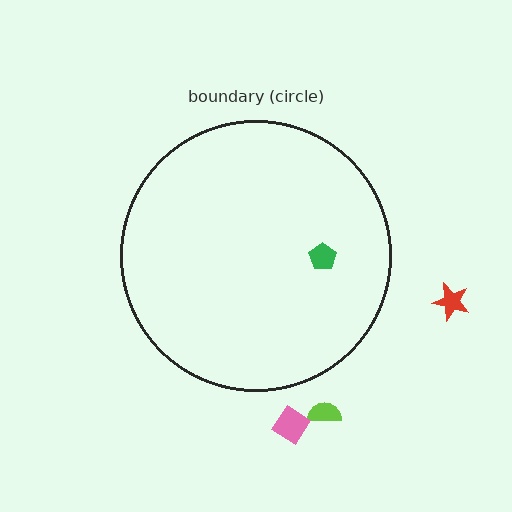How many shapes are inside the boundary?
1 inside, 3 outside.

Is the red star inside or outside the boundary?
Outside.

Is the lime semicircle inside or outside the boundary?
Outside.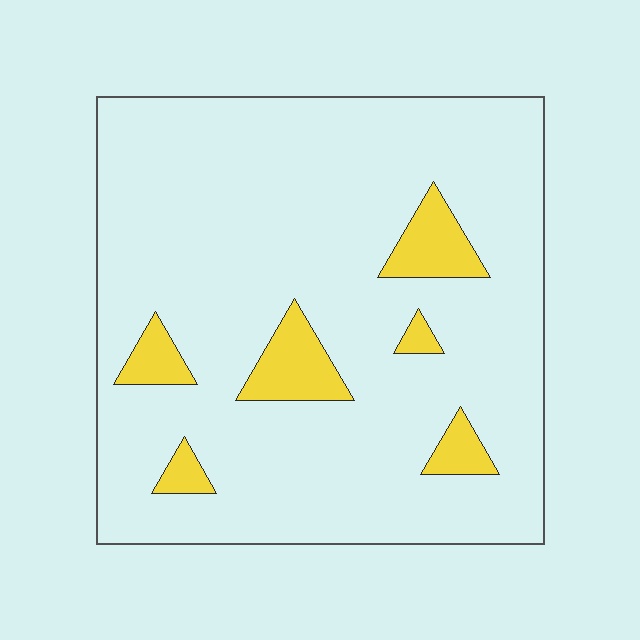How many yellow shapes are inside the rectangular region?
6.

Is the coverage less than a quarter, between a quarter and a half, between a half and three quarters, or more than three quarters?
Less than a quarter.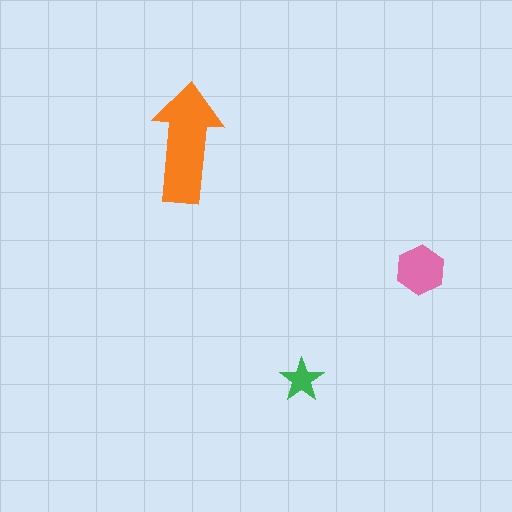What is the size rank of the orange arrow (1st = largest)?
1st.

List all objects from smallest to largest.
The green star, the pink hexagon, the orange arrow.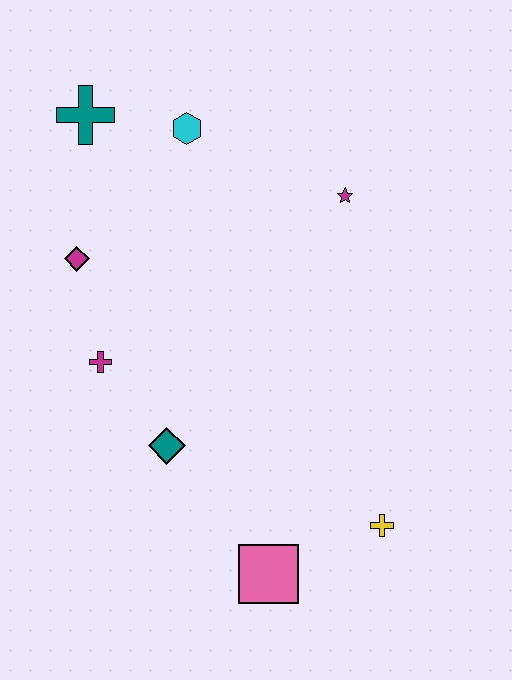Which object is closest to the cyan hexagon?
The teal cross is closest to the cyan hexagon.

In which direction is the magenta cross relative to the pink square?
The magenta cross is above the pink square.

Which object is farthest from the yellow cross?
The teal cross is farthest from the yellow cross.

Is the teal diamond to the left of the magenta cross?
No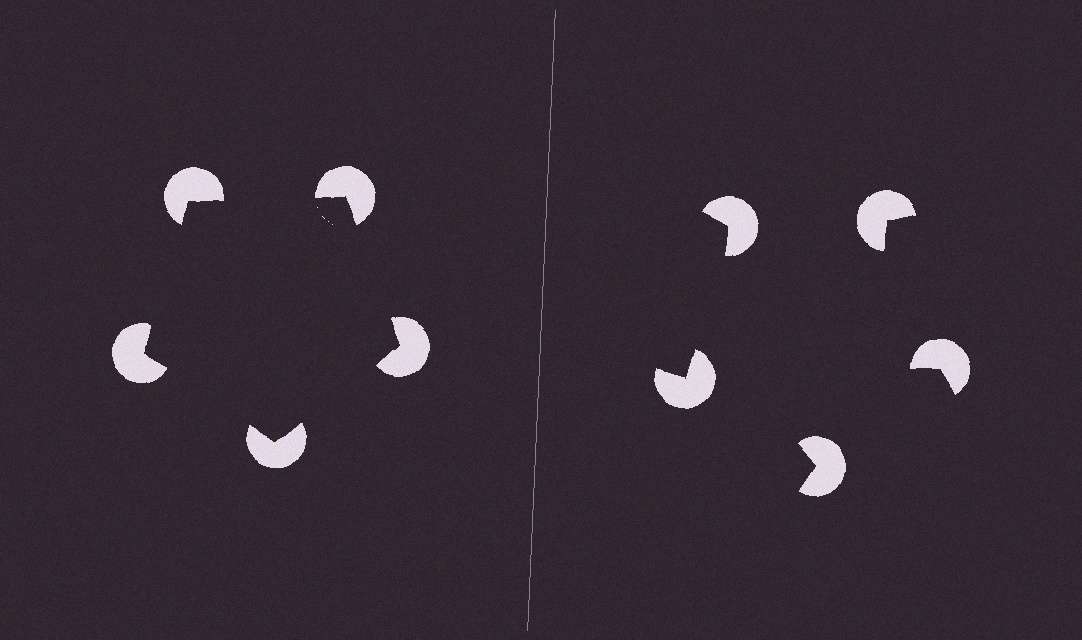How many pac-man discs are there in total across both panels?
10 — 5 on each side.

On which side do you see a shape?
An illusory pentagon appears on the left side. On the right side the wedge cuts are rotated, so no coherent shape forms.